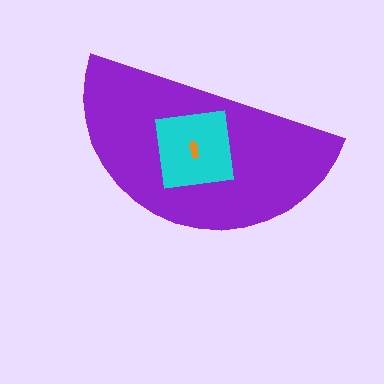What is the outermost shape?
The purple semicircle.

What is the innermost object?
The orange arrow.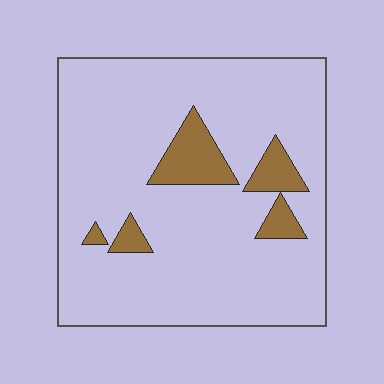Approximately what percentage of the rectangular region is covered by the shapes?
Approximately 10%.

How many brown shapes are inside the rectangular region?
5.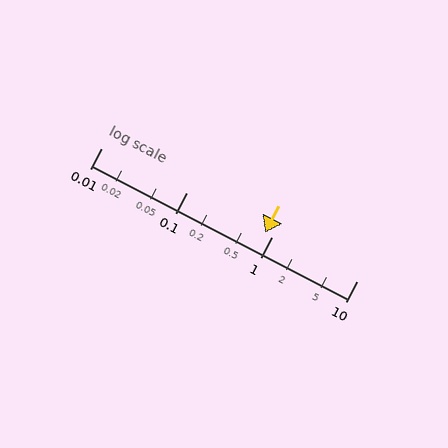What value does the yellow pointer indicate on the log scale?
The pointer indicates approximately 0.83.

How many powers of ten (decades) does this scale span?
The scale spans 3 decades, from 0.01 to 10.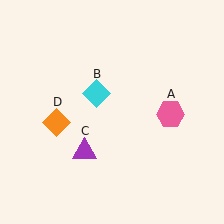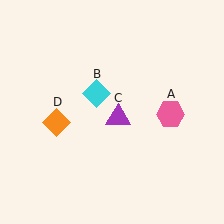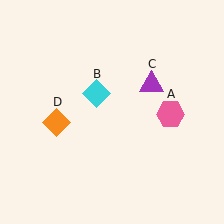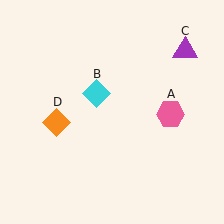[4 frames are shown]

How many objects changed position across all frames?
1 object changed position: purple triangle (object C).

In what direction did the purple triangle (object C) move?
The purple triangle (object C) moved up and to the right.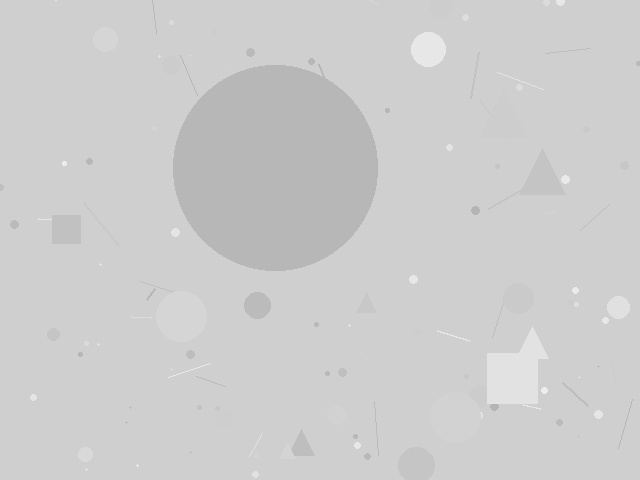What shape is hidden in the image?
A circle is hidden in the image.